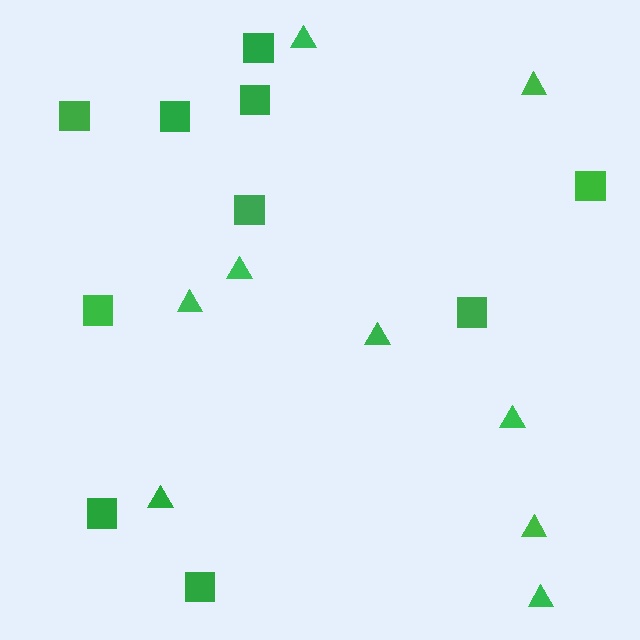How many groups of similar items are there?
There are 2 groups: one group of squares (10) and one group of triangles (9).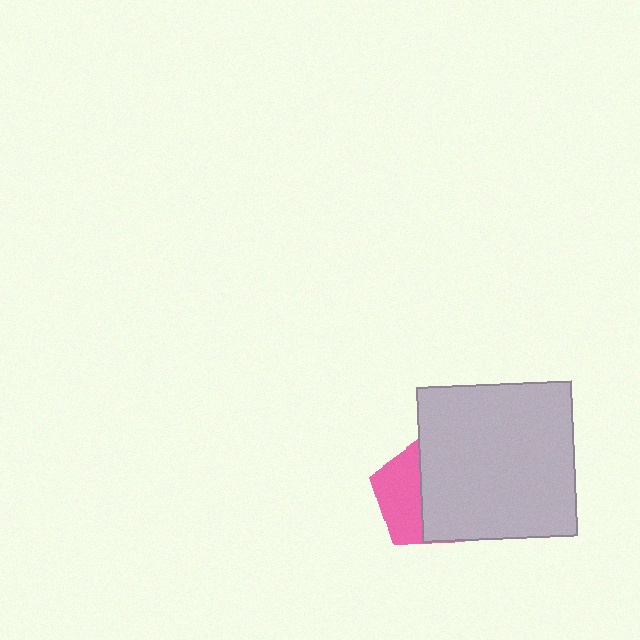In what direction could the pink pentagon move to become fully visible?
The pink pentagon could move left. That would shift it out from behind the light gray square entirely.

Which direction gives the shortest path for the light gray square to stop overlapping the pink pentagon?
Moving right gives the shortest separation.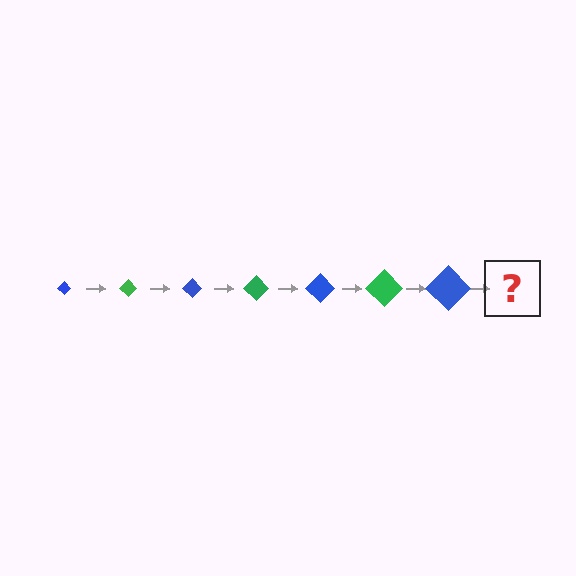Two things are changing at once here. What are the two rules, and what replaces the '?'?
The two rules are that the diamond grows larger each step and the color cycles through blue and green. The '?' should be a green diamond, larger than the previous one.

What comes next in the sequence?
The next element should be a green diamond, larger than the previous one.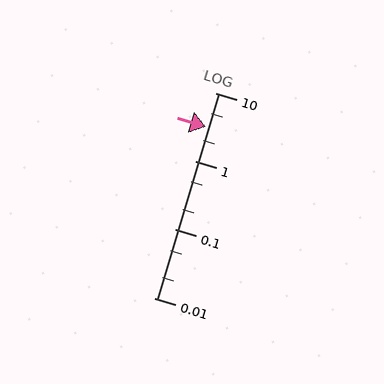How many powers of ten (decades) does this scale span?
The scale spans 3 decades, from 0.01 to 10.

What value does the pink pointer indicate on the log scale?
The pointer indicates approximately 3.2.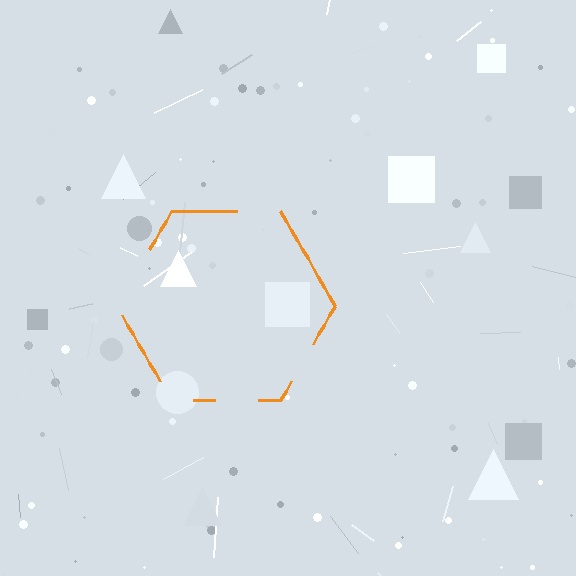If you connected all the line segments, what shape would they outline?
They would outline a hexagon.